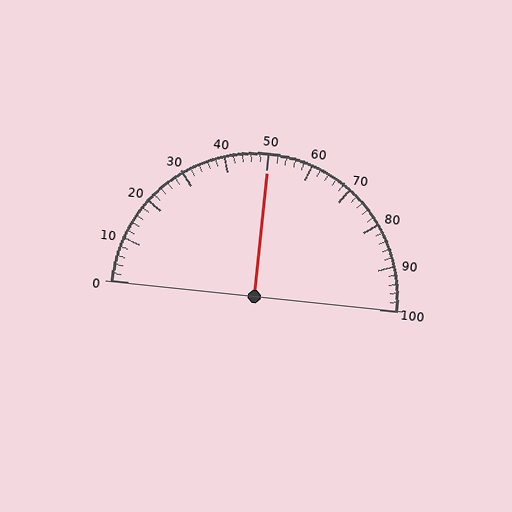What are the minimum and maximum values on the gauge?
The gauge ranges from 0 to 100.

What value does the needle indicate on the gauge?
The needle indicates approximately 50.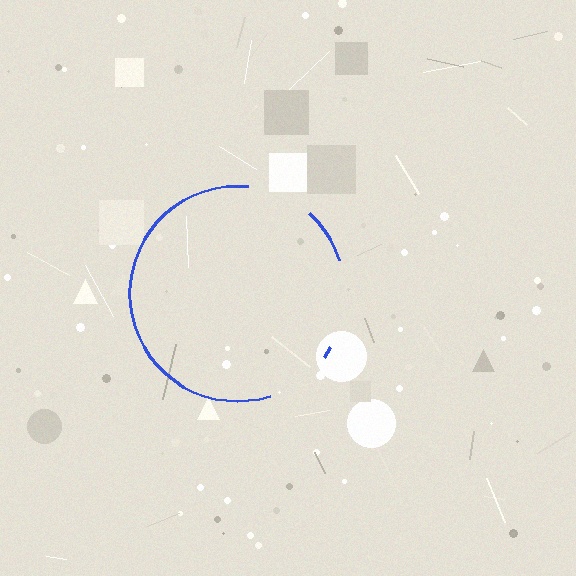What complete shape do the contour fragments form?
The contour fragments form a circle.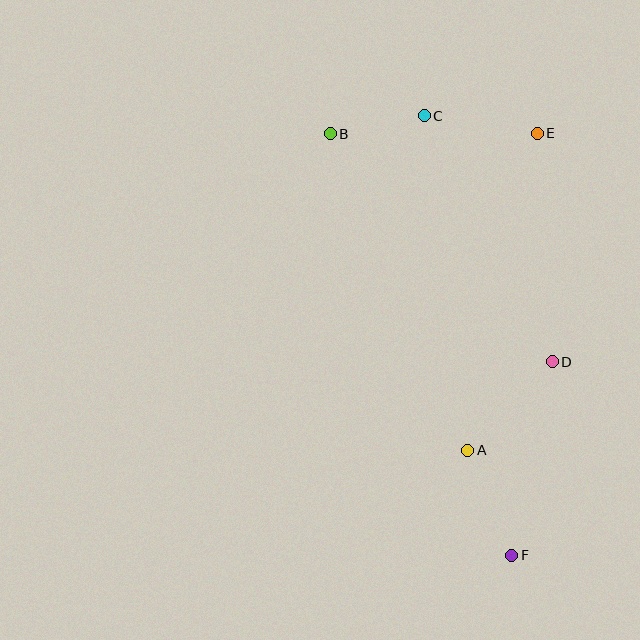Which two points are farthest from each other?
Points B and F are farthest from each other.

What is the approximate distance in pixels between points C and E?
The distance between C and E is approximately 115 pixels.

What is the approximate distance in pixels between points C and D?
The distance between C and D is approximately 277 pixels.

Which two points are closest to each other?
Points B and C are closest to each other.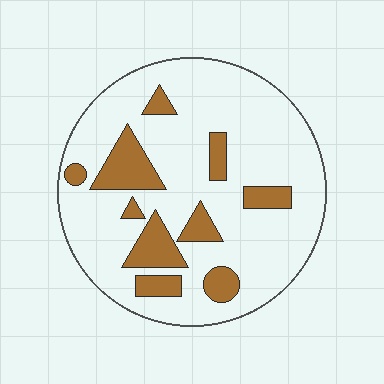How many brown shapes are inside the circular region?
10.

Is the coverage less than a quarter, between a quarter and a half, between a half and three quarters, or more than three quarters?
Less than a quarter.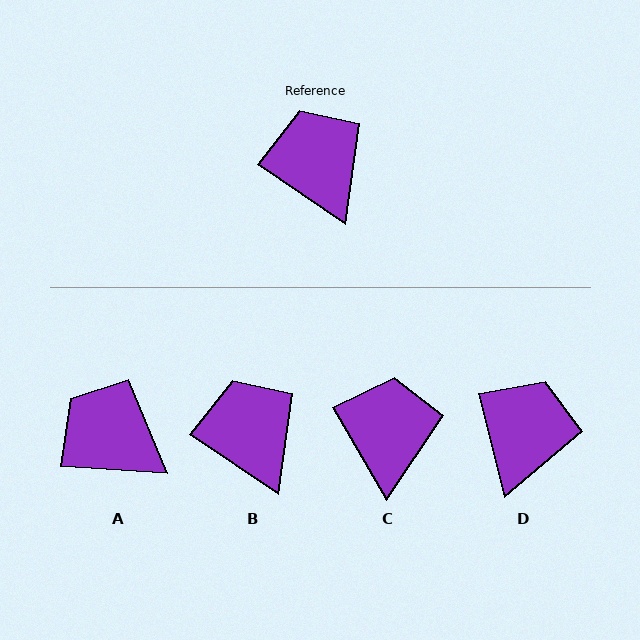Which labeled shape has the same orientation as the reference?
B.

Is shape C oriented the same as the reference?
No, it is off by about 26 degrees.